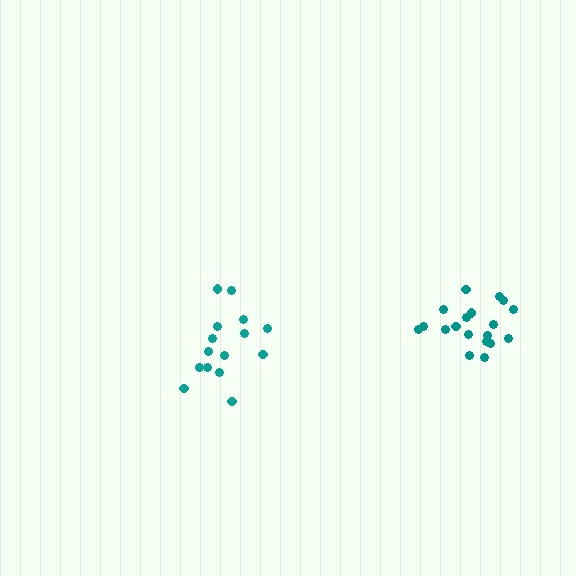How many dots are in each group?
Group 1: 19 dots, Group 2: 15 dots (34 total).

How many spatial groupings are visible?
There are 2 spatial groupings.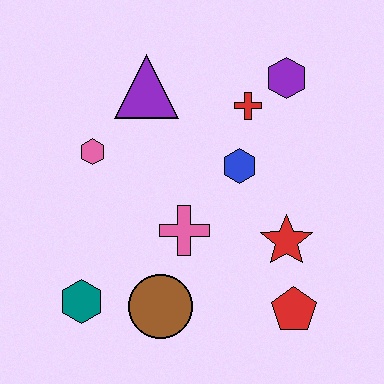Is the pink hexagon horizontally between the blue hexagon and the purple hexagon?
No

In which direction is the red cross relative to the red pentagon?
The red cross is above the red pentagon.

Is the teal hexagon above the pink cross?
No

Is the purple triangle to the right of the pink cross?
No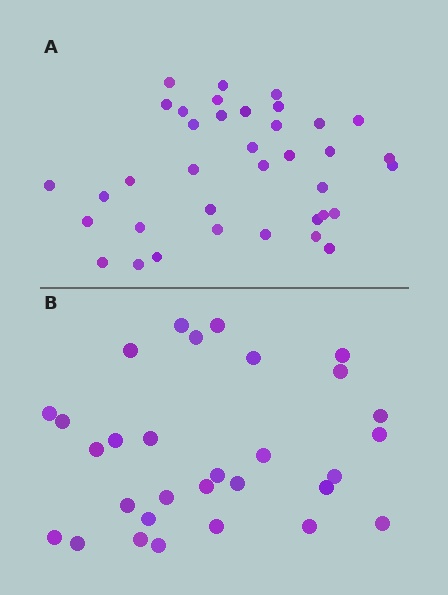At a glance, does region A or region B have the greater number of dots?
Region A (the top region) has more dots.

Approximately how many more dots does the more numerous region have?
Region A has roughly 8 or so more dots than region B.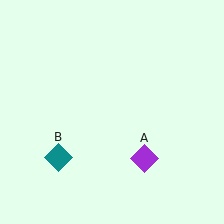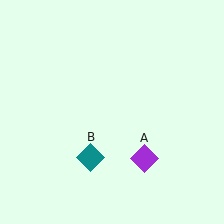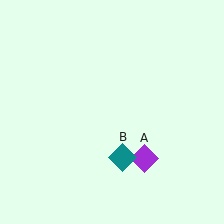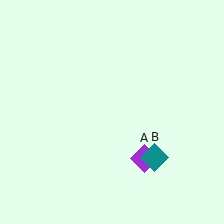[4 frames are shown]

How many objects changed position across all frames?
1 object changed position: teal diamond (object B).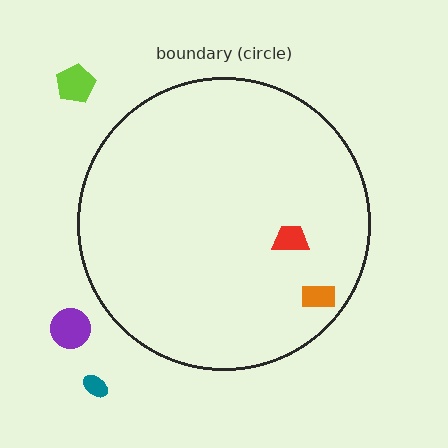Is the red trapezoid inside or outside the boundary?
Inside.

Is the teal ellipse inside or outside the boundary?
Outside.